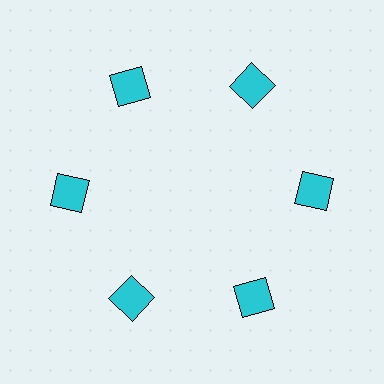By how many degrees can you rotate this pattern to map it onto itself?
The pattern maps onto itself every 60 degrees of rotation.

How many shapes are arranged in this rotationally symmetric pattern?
There are 6 shapes, arranged in 6 groups of 1.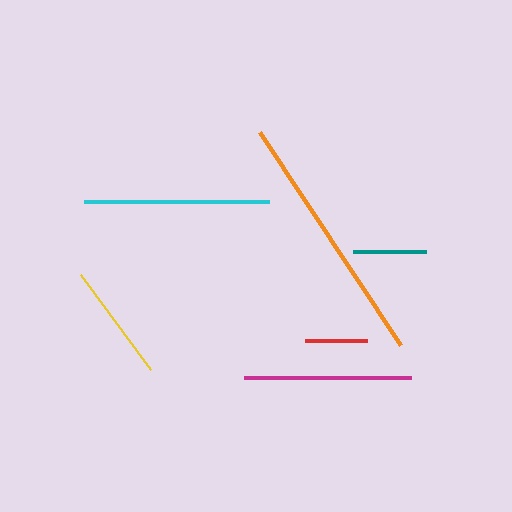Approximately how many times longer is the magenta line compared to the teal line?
The magenta line is approximately 2.3 times the length of the teal line.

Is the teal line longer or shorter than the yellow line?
The yellow line is longer than the teal line.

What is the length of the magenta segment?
The magenta segment is approximately 167 pixels long.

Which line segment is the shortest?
The red line is the shortest at approximately 62 pixels.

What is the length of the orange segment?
The orange segment is approximately 255 pixels long.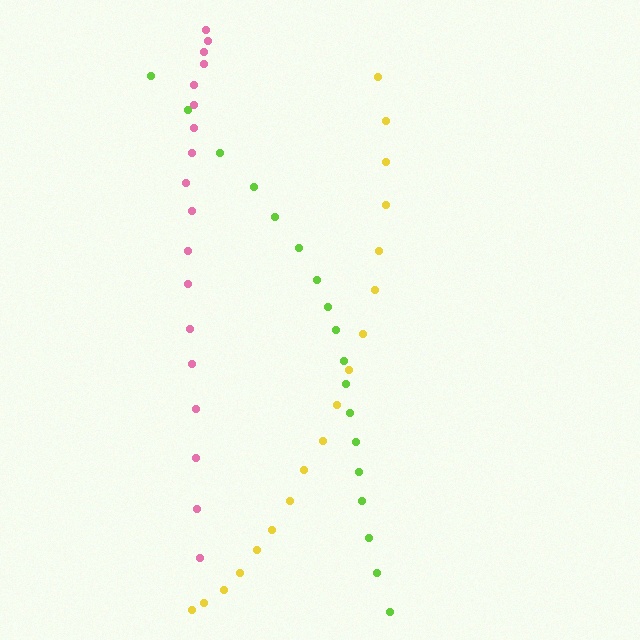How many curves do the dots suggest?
There are 3 distinct paths.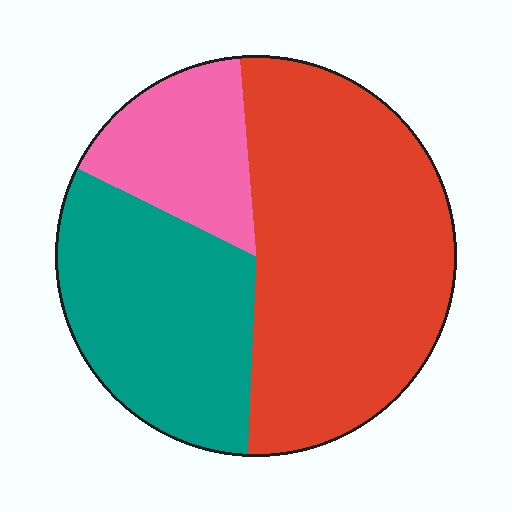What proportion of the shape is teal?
Teal takes up about one third (1/3) of the shape.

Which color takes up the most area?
Red, at roughly 50%.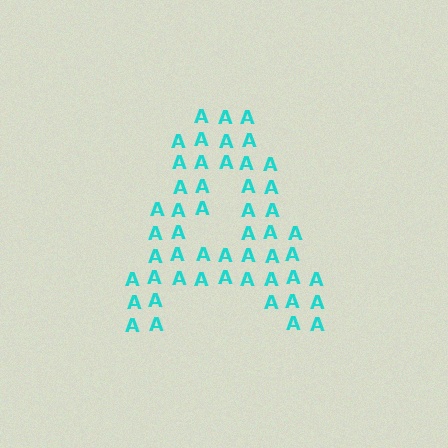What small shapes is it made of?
It is made of small letter A's.